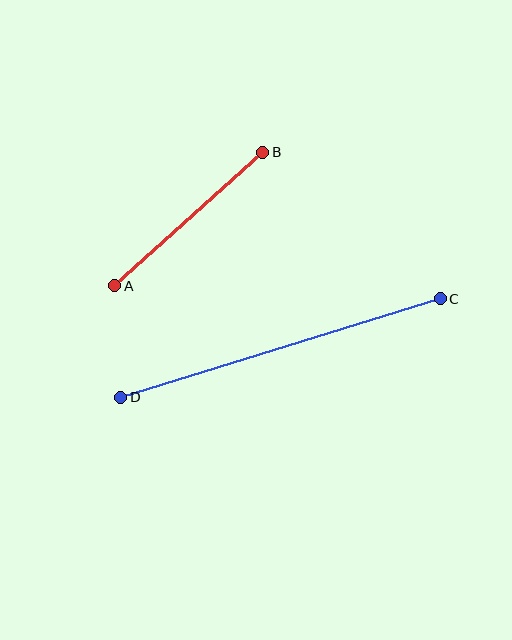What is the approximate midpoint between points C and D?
The midpoint is at approximately (281, 348) pixels.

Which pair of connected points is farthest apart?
Points C and D are farthest apart.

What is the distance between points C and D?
The distance is approximately 334 pixels.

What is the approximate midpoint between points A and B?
The midpoint is at approximately (189, 219) pixels.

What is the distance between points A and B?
The distance is approximately 199 pixels.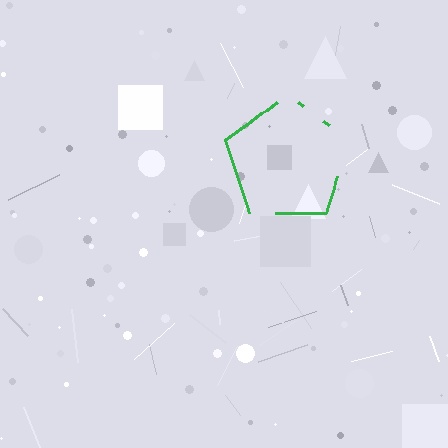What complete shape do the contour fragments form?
The contour fragments form a pentagon.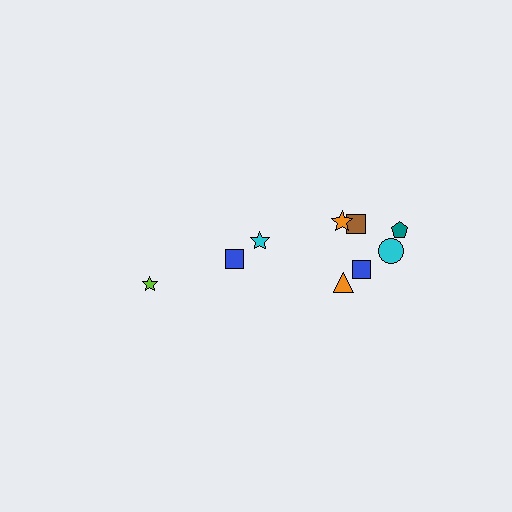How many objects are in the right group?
There are 6 objects.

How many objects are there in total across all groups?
There are 9 objects.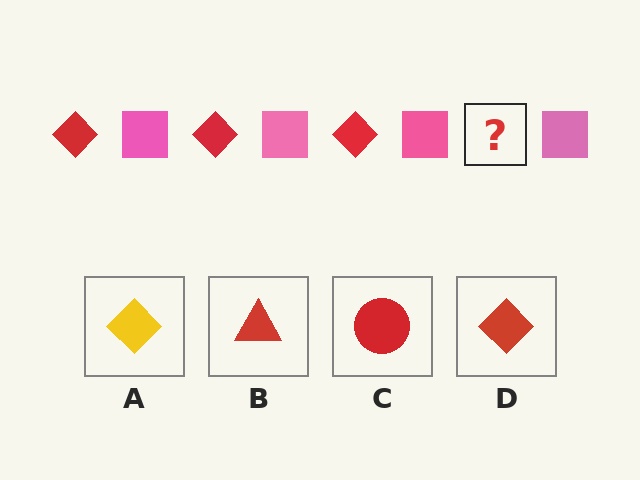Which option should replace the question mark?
Option D.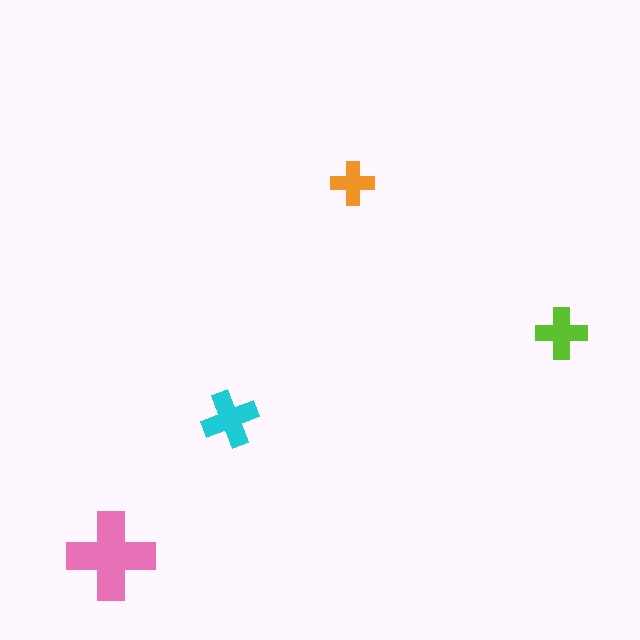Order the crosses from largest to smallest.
the pink one, the cyan one, the lime one, the orange one.